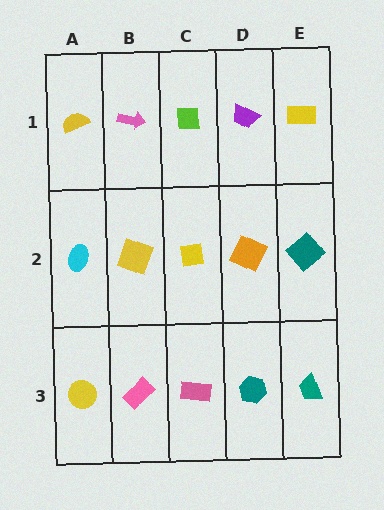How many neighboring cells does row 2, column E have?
3.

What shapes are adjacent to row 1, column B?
A yellow square (row 2, column B), a yellow semicircle (row 1, column A), a lime square (row 1, column C).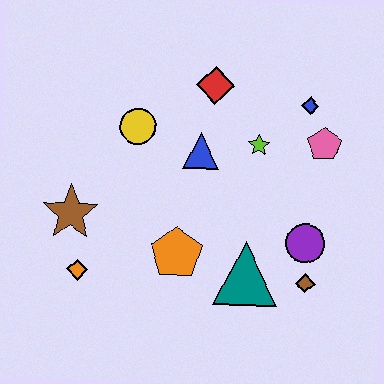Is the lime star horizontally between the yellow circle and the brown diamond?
Yes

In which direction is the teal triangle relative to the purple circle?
The teal triangle is to the left of the purple circle.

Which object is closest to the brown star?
The orange diamond is closest to the brown star.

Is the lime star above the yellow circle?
No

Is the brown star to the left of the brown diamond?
Yes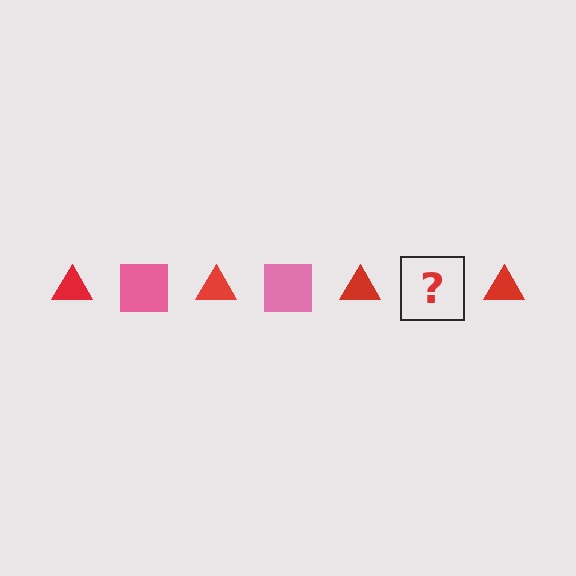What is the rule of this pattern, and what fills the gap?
The rule is that the pattern alternates between red triangle and pink square. The gap should be filled with a pink square.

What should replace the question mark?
The question mark should be replaced with a pink square.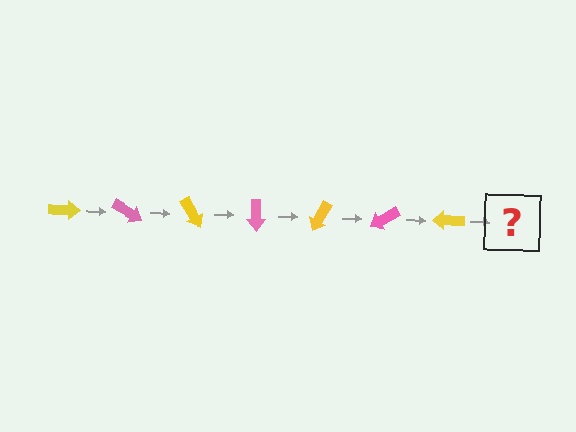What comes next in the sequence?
The next element should be a pink arrow, rotated 210 degrees from the start.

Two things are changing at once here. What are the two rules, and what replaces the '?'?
The two rules are that it rotates 30 degrees each step and the color cycles through yellow and pink. The '?' should be a pink arrow, rotated 210 degrees from the start.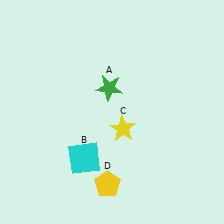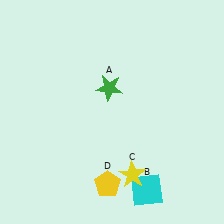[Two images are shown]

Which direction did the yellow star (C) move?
The yellow star (C) moved down.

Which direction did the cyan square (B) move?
The cyan square (B) moved right.